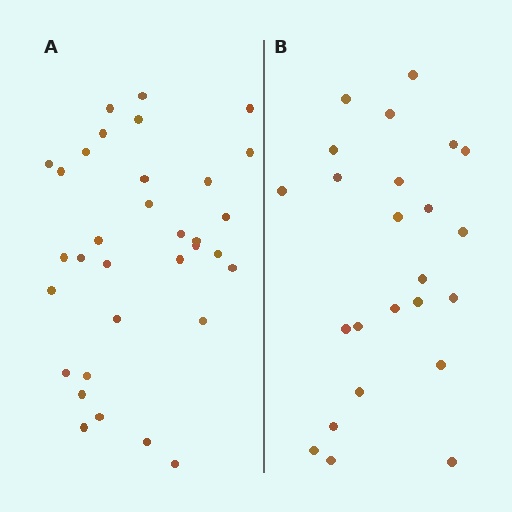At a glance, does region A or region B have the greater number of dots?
Region A (the left region) has more dots.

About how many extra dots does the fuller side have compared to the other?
Region A has roughly 8 or so more dots than region B.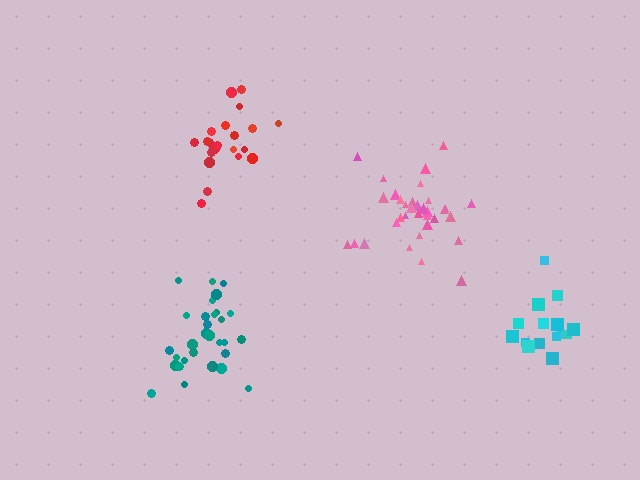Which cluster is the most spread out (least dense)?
Cyan.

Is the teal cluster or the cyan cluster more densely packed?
Teal.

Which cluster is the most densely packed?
Pink.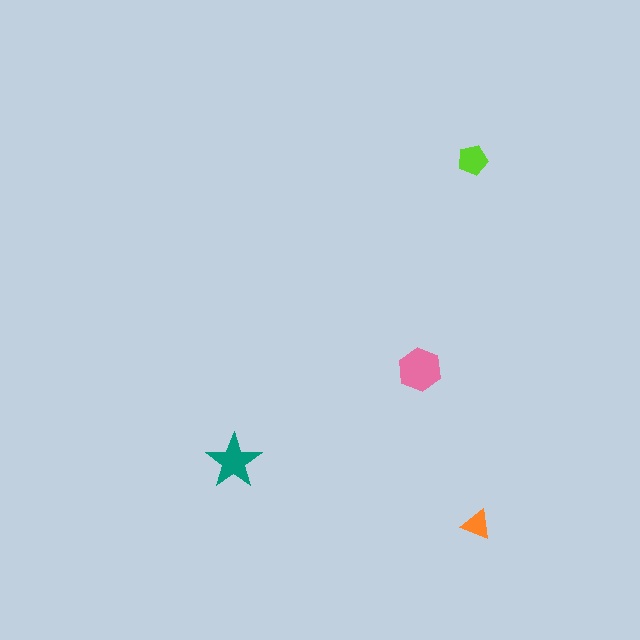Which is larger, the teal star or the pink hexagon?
The pink hexagon.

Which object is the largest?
The pink hexagon.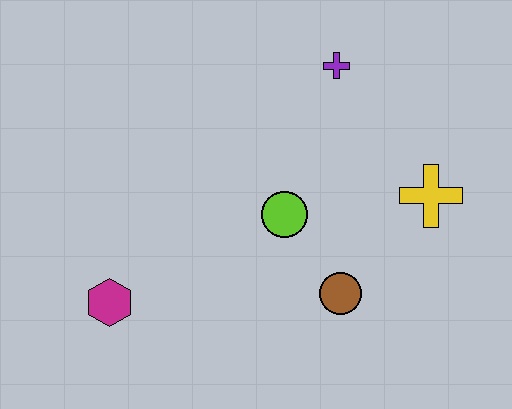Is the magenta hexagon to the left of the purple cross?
Yes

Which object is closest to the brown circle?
The lime circle is closest to the brown circle.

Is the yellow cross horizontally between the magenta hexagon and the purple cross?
No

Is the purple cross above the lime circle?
Yes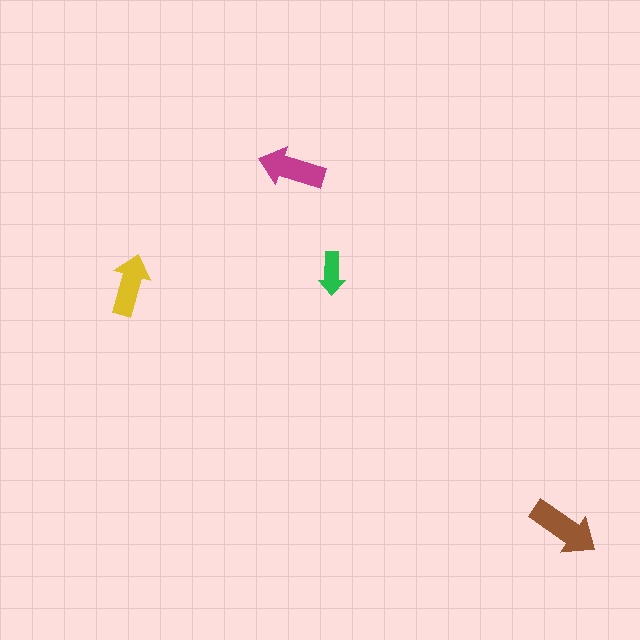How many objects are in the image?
There are 4 objects in the image.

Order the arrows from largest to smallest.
the brown one, the magenta one, the yellow one, the green one.